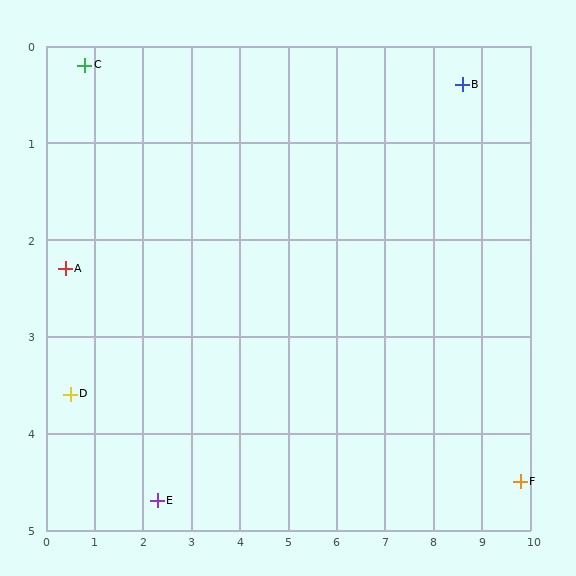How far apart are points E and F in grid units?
Points E and F are about 7.5 grid units apart.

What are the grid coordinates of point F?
Point F is at approximately (9.8, 4.5).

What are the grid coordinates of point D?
Point D is at approximately (0.5, 3.6).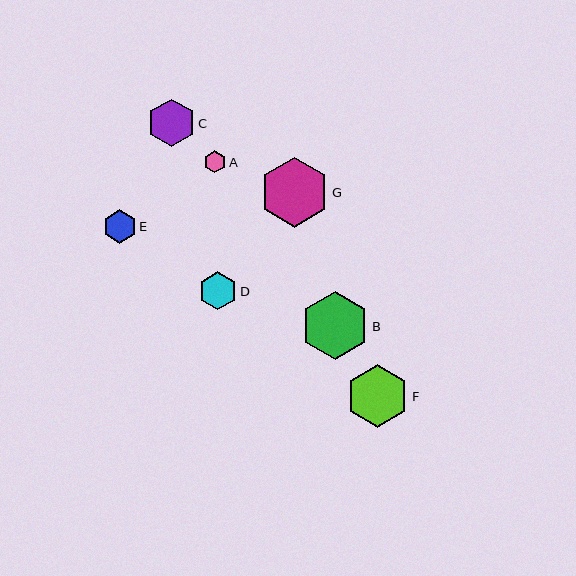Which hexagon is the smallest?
Hexagon A is the smallest with a size of approximately 22 pixels.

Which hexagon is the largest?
Hexagon G is the largest with a size of approximately 70 pixels.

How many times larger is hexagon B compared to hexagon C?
Hexagon B is approximately 1.4 times the size of hexagon C.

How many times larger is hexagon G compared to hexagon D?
Hexagon G is approximately 1.8 times the size of hexagon D.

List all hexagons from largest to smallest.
From largest to smallest: G, B, F, C, D, E, A.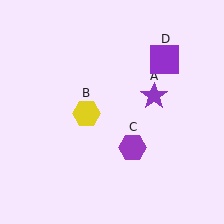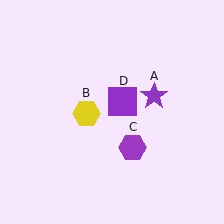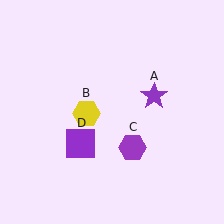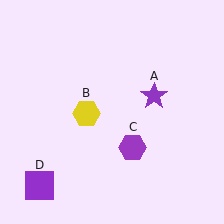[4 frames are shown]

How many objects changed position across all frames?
1 object changed position: purple square (object D).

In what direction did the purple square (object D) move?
The purple square (object D) moved down and to the left.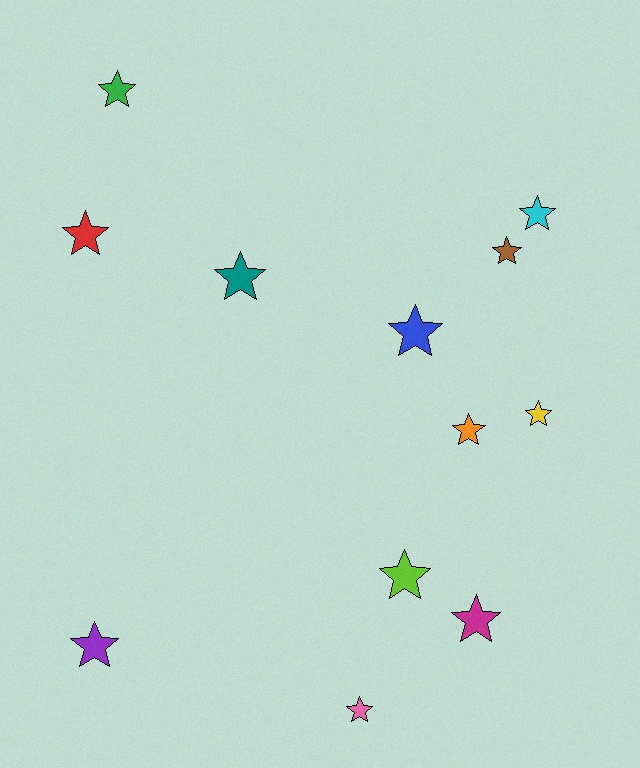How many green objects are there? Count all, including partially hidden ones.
There is 1 green object.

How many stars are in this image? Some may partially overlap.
There are 12 stars.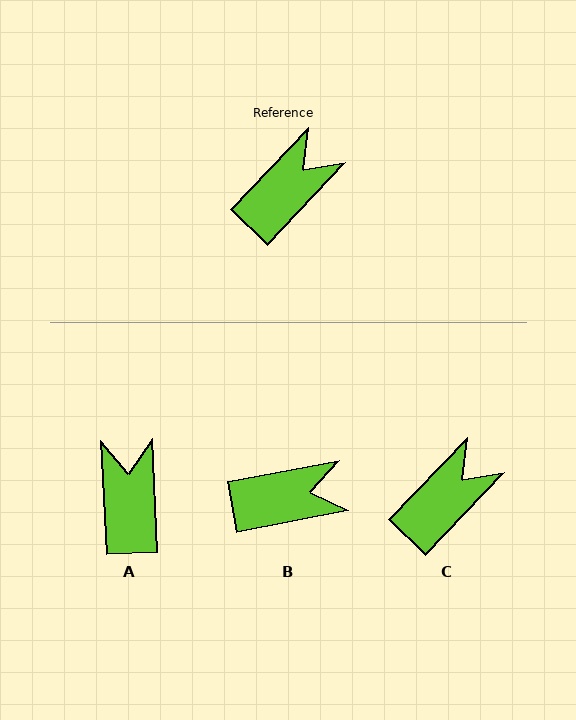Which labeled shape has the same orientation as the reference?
C.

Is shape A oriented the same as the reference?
No, it is off by about 46 degrees.